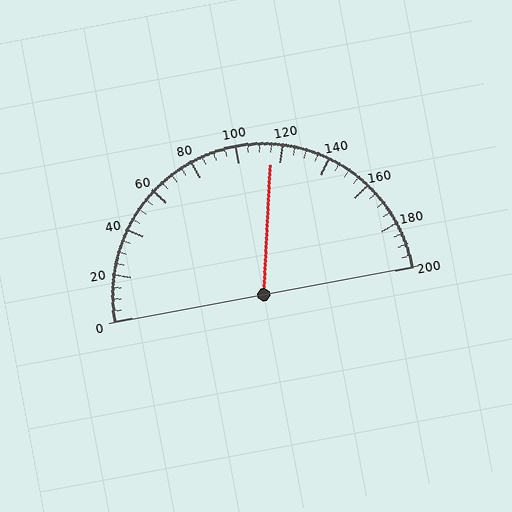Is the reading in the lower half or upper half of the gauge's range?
The reading is in the upper half of the range (0 to 200).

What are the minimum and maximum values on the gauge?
The gauge ranges from 0 to 200.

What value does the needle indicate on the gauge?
The needle indicates approximately 115.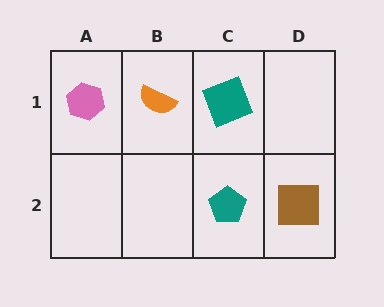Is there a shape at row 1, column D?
No, that cell is empty.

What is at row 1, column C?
A teal square.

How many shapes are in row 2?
2 shapes.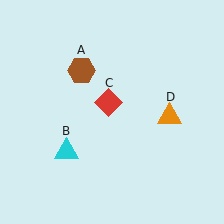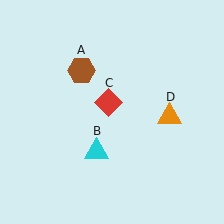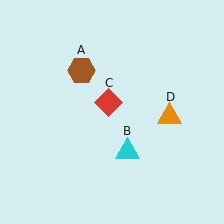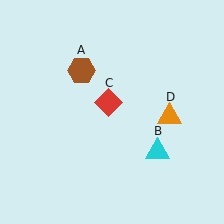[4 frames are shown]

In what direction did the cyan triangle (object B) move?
The cyan triangle (object B) moved right.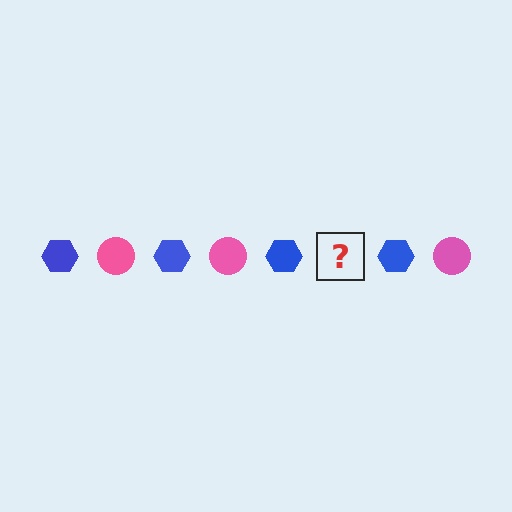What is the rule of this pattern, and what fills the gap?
The rule is that the pattern alternates between blue hexagon and pink circle. The gap should be filled with a pink circle.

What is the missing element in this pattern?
The missing element is a pink circle.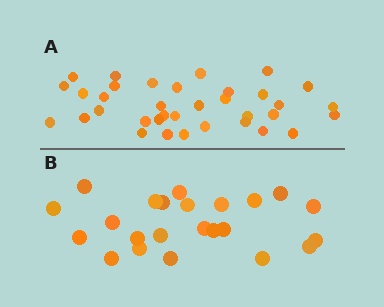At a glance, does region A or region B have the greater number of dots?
Region A (the top region) has more dots.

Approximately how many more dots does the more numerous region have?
Region A has roughly 12 or so more dots than region B.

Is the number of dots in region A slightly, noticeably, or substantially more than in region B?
Region A has substantially more. The ratio is roughly 1.5 to 1.